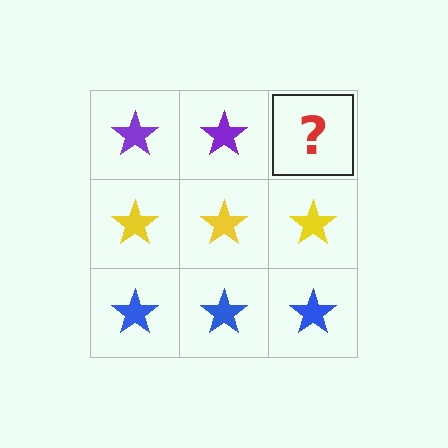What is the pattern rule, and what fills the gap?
The rule is that each row has a consistent color. The gap should be filled with a purple star.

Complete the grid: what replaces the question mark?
The question mark should be replaced with a purple star.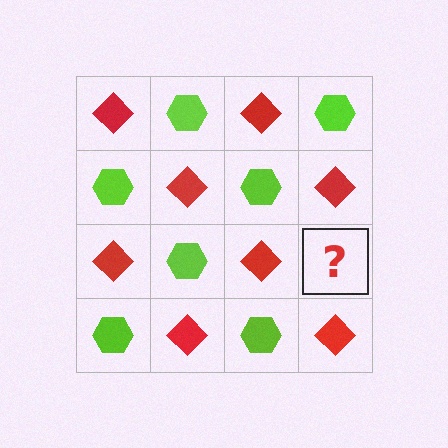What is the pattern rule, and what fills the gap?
The rule is that it alternates red diamond and lime hexagon in a checkerboard pattern. The gap should be filled with a lime hexagon.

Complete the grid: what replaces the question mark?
The question mark should be replaced with a lime hexagon.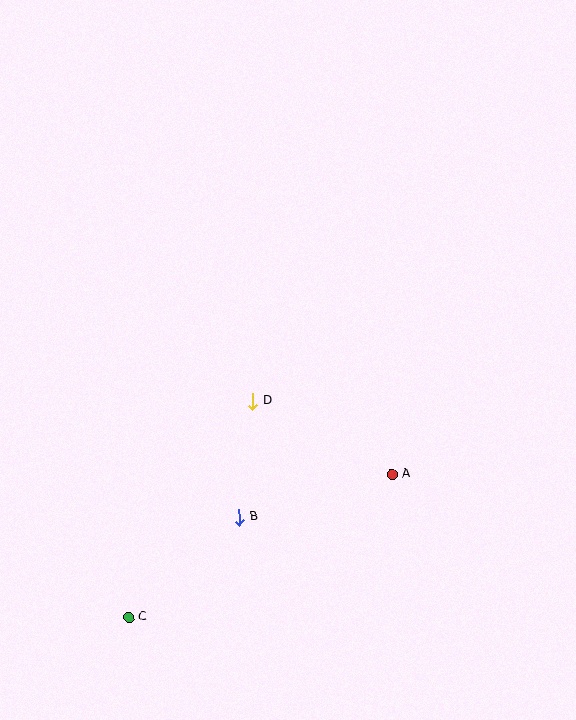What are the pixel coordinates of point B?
Point B is at (239, 517).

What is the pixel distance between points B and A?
The distance between B and A is 158 pixels.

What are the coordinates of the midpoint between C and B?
The midpoint between C and B is at (184, 567).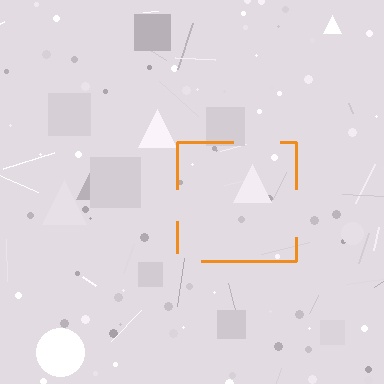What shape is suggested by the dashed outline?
The dashed outline suggests a square.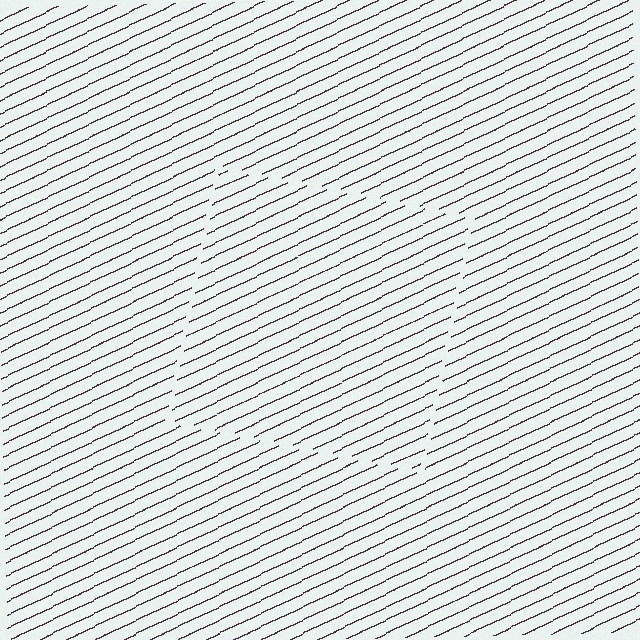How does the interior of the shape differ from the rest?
The interior of the shape contains the same grating, shifted by half a period — the contour is defined by the phase discontinuity where line-ends from the inner and outer gratings abut.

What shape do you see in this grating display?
An illusory square. The interior of the shape contains the same grating, shifted by half a period — the contour is defined by the phase discontinuity where line-ends from the inner and outer gratings abut.